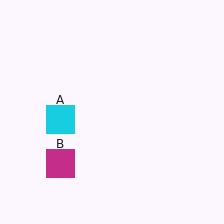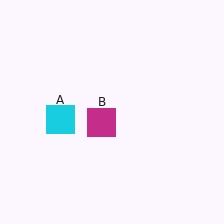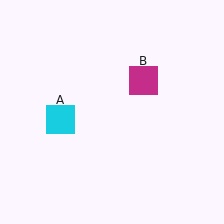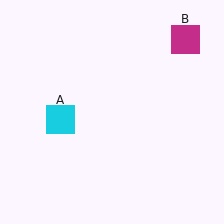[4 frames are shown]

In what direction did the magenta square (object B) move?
The magenta square (object B) moved up and to the right.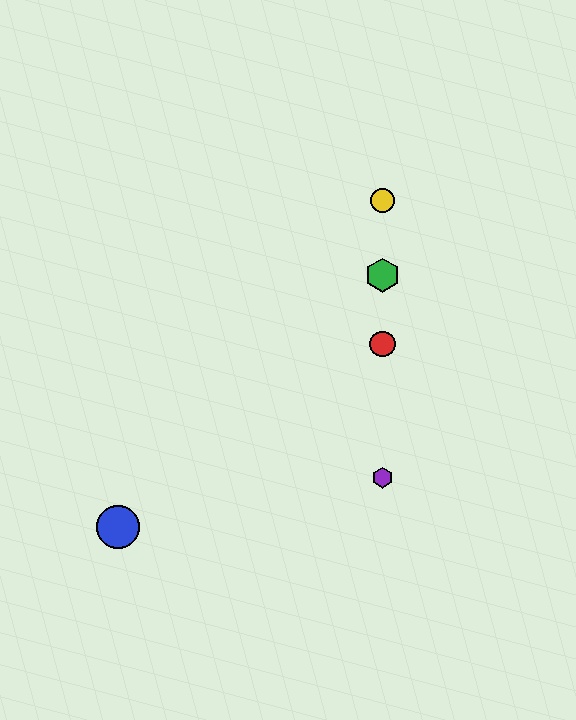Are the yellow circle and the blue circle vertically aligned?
No, the yellow circle is at x≈382 and the blue circle is at x≈118.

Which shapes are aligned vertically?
The red circle, the green hexagon, the yellow circle, the purple hexagon are aligned vertically.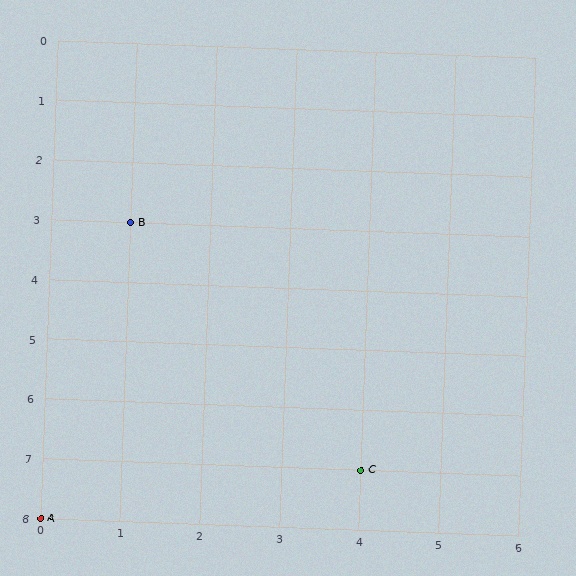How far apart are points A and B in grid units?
Points A and B are 1 column and 5 rows apart (about 5.1 grid units diagonally).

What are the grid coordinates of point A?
Point A is at grid coordinates (0, 8).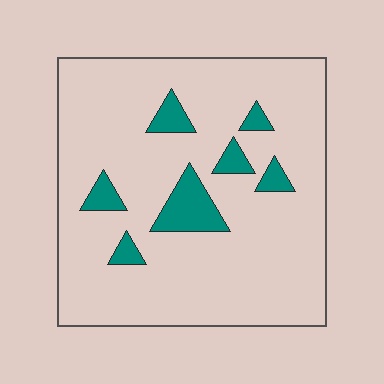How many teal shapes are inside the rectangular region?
7.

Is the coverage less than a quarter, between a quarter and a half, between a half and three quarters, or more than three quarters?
Less than a quarter.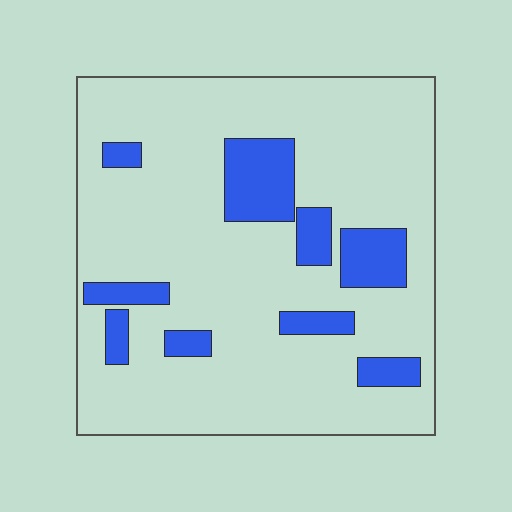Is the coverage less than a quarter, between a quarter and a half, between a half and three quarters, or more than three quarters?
Less than a quarter.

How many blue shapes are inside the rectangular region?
9.